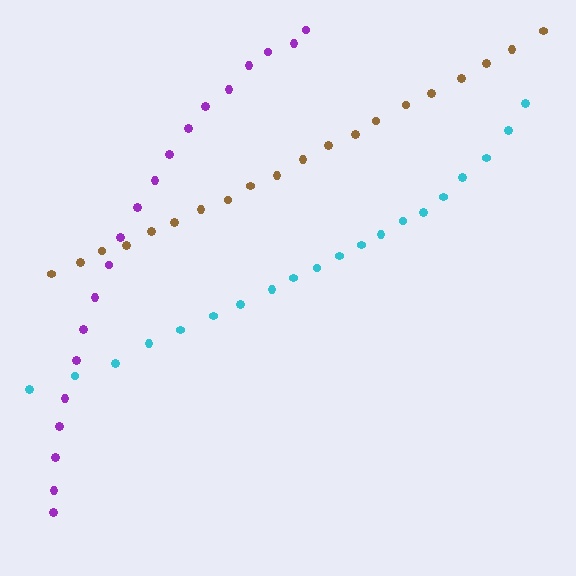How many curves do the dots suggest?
There are 3 distinct paths.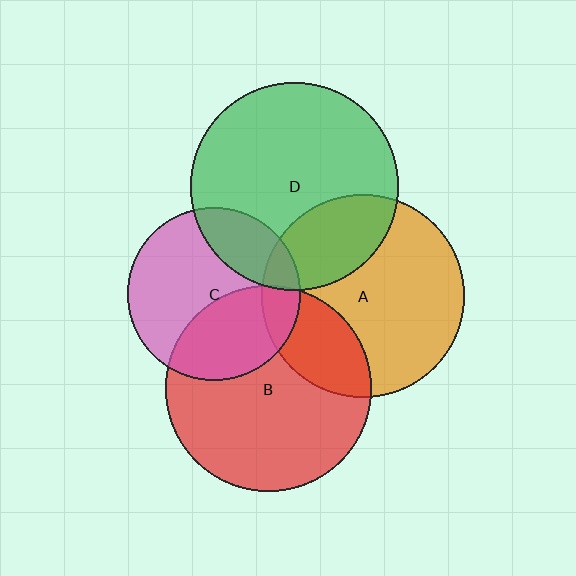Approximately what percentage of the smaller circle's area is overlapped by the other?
Approximately 15%.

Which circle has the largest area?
Circle D (green).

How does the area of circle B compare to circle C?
Approximately 1.4 times.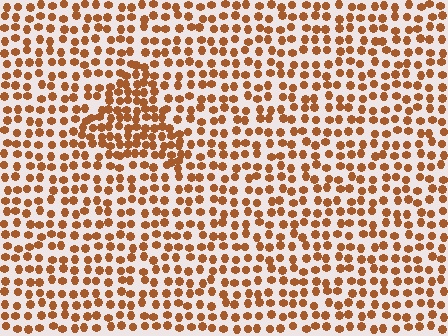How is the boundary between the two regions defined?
The boundary is defined by a change in element density (approximately 1.7x ratio). All elements are the same color, size, and shape.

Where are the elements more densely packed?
The elements are more densely packed inside the triangle boundary.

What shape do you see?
I see a triangle.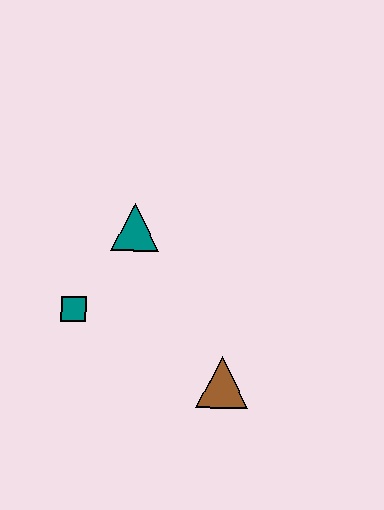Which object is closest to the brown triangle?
The teal square is closest to the brown triangle.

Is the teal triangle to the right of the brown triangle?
No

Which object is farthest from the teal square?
The brown triangle is farthest from the teal square.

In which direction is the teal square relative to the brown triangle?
The teal square is to the left of the brown triangle.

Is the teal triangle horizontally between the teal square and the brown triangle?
Yes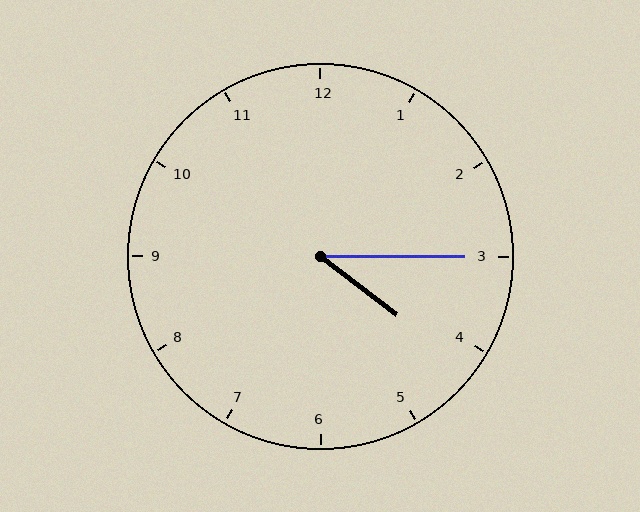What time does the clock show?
4:15.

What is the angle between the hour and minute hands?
Approximately 38 degrees.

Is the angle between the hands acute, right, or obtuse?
It is acute.